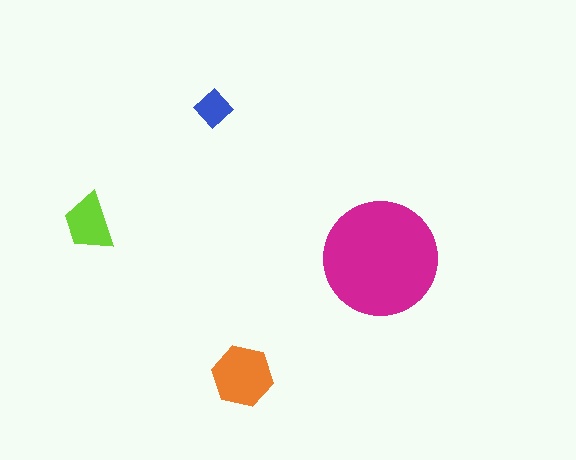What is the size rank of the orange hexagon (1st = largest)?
2nd.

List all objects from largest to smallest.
The magenta circle, the orange hexagon, the lime trapezoid, the blue diamond.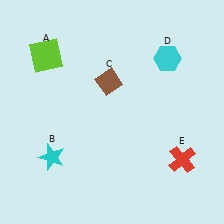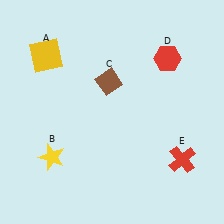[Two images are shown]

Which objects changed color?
A changed from lime to yellow. B changed from cyan to yellow. D changed from cyan to red.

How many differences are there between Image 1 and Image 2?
There are 3 differences between the two images.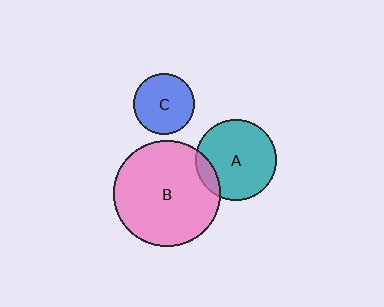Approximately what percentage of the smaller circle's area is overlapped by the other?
Approximately 10%.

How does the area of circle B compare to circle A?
Approximately 1.8 times.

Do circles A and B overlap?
Yes.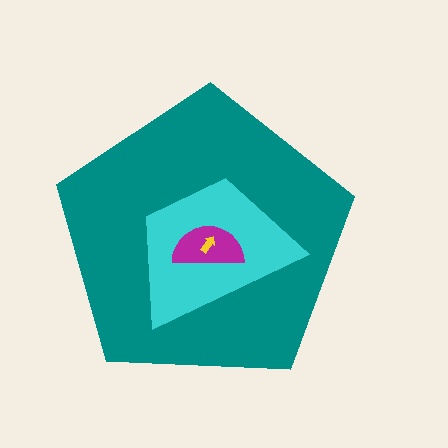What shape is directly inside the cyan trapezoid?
The magenta semicircle.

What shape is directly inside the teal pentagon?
The cyan trapezoid.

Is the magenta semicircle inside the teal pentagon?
Yes.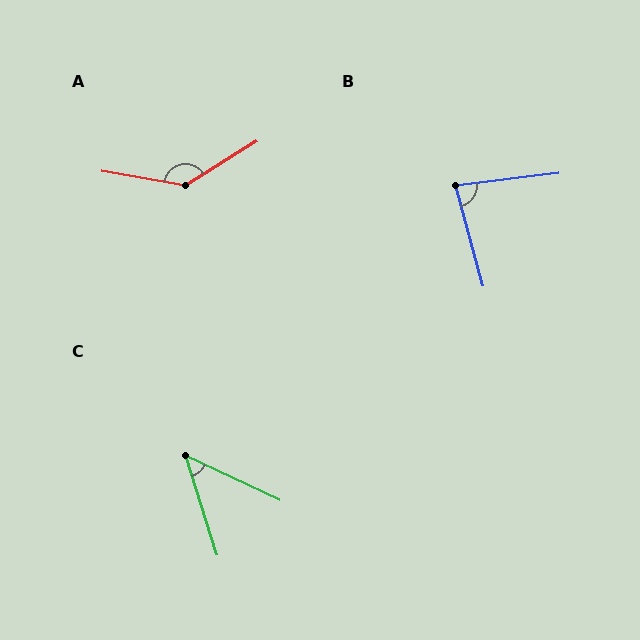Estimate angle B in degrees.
Approximately 82 degrees.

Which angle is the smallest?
C, at approximately 47 degrees.